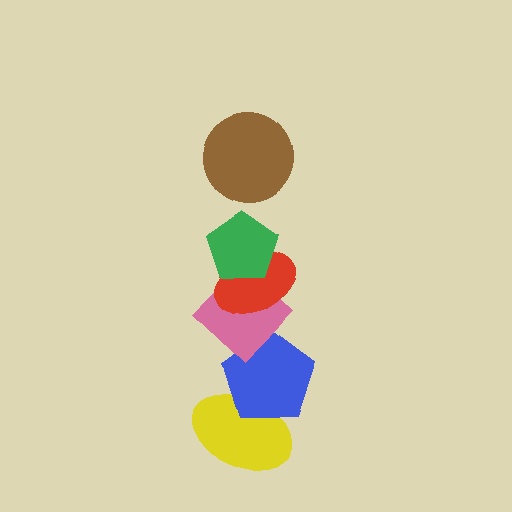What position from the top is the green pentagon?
The green pentagon is 2nd from the top.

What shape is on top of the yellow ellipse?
The blue pentagon is on top of the yellow ellipse.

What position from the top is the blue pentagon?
The blue pentagon is 5th from the top.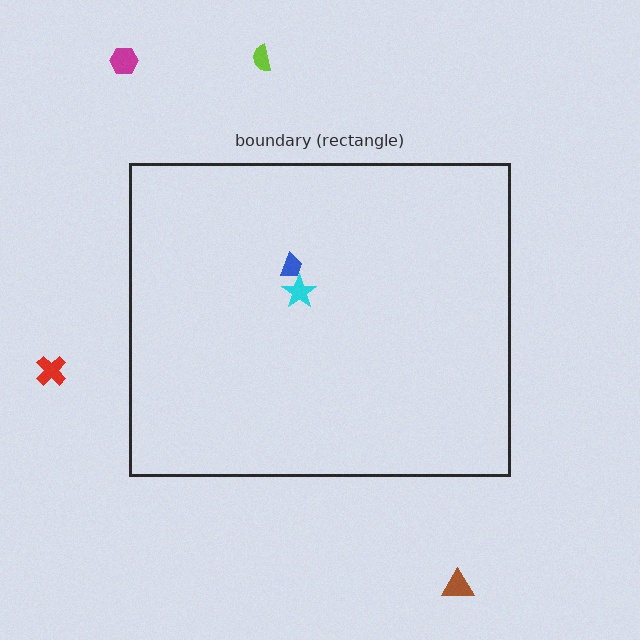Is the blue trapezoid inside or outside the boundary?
Inside.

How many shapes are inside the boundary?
2 inside, 4 outside.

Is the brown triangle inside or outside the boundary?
Outside.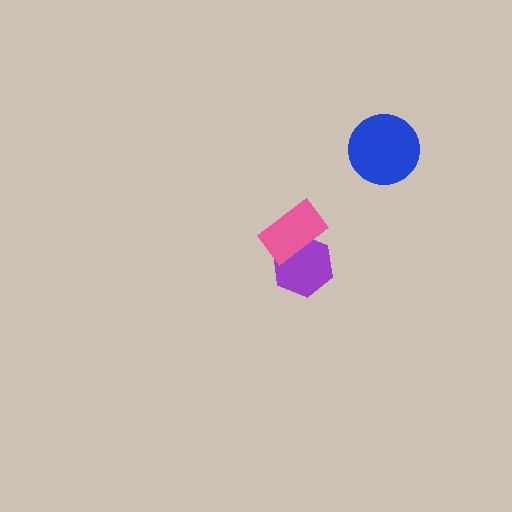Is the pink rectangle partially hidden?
No, no other shape covers it.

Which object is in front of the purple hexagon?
The pink rectangle is in front of the purple hexagon.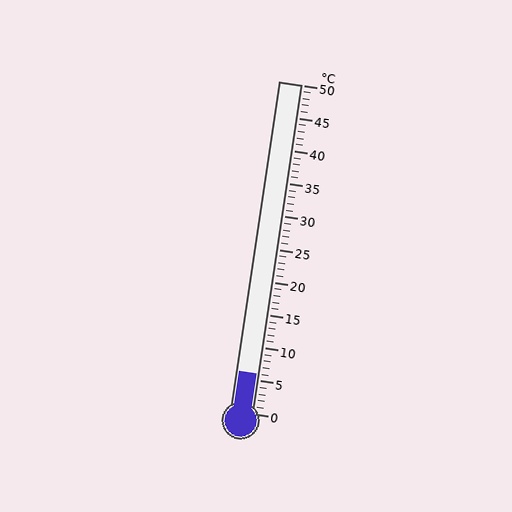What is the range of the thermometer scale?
The thermometer scale ranges from 0°C to 50°C.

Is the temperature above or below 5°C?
The temperature is above 5°C.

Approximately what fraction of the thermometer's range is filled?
The thermometer is filled to approximately 10% of its range.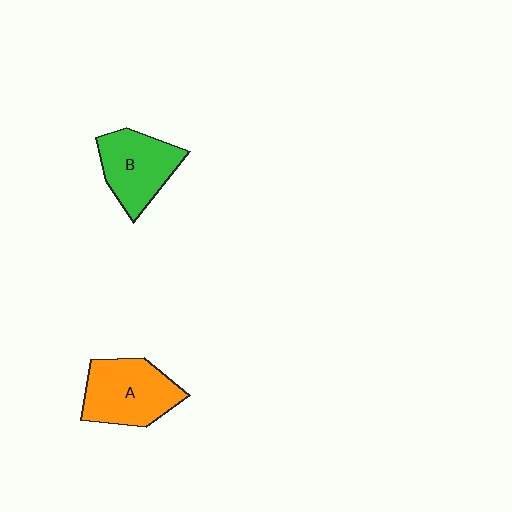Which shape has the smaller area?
Shape B (green).